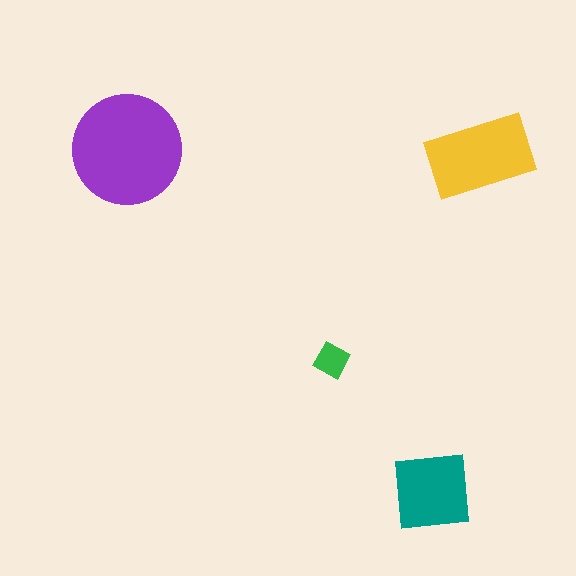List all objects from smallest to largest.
The green square, the teal square, the yellow rectangle, the purple circle.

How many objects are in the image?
There are 4 objects in the image.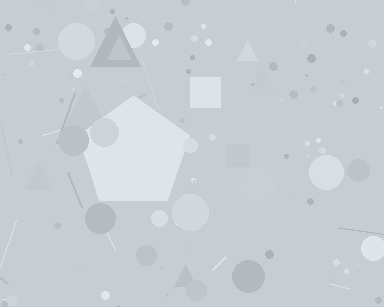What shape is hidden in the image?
A pentagon is hidden in the image.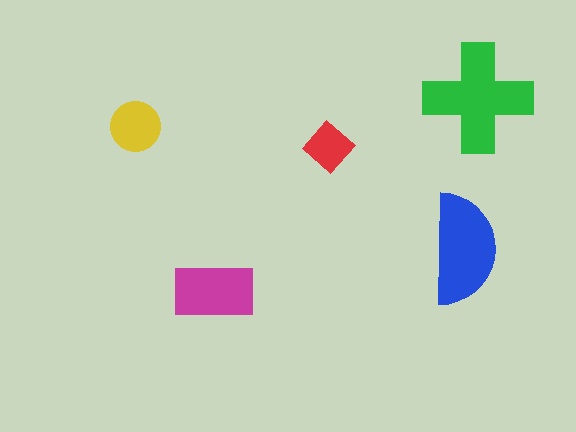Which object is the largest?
The green cross.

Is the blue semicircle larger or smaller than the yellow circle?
Larger.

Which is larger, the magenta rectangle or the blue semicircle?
The blue semicircle.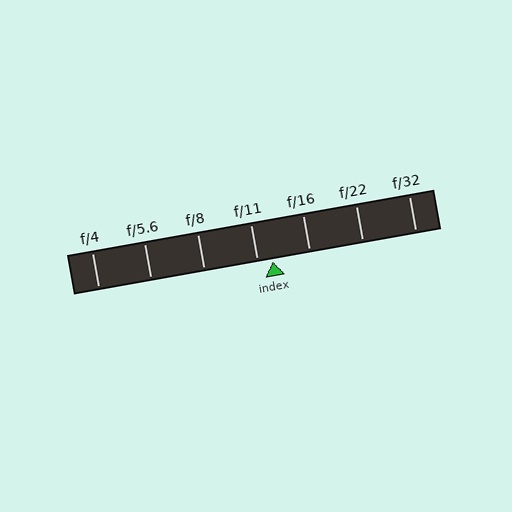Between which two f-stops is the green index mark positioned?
The index mark is between f/11 and f/16.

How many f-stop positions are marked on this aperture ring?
There are 7 f-stop positions marked.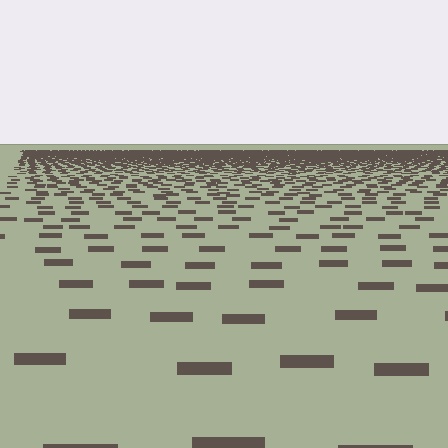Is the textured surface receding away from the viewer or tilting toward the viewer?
The surface is receding away from the viewer. Texture elements get smaller and denser toward the top.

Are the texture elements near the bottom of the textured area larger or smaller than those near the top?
Larger. Near the bottom, elements are closer to the viewer and appear at a bigger on-screen size.